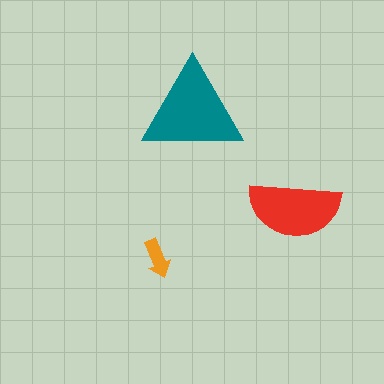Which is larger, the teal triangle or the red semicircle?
The teal triangle.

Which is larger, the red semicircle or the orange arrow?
The red semicircle.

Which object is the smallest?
The orange arrow.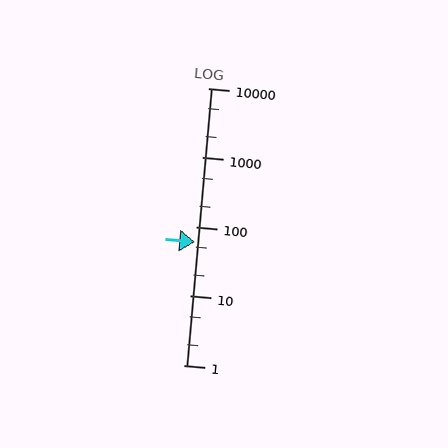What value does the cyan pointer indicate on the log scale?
The pointer indicates approximately 59.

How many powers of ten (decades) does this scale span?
The scale spans 4 decades, from 1 to 10000.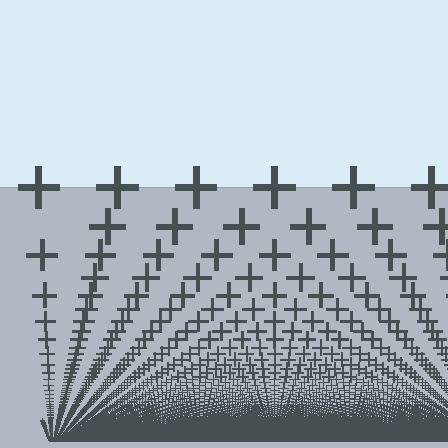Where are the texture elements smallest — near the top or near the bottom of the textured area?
Near the bottom.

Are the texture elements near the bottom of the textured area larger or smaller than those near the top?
Smaller. The gradient is inverted — elements near the bottom are smaller and denser.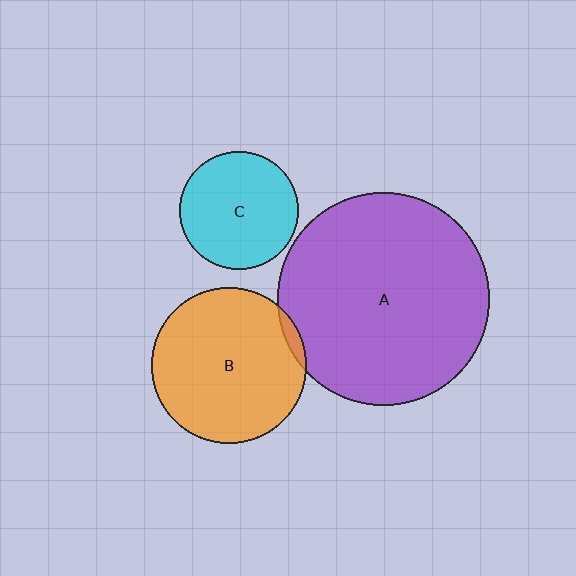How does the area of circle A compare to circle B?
Approximately 1.9 times.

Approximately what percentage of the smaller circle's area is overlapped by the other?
Approximately 5%.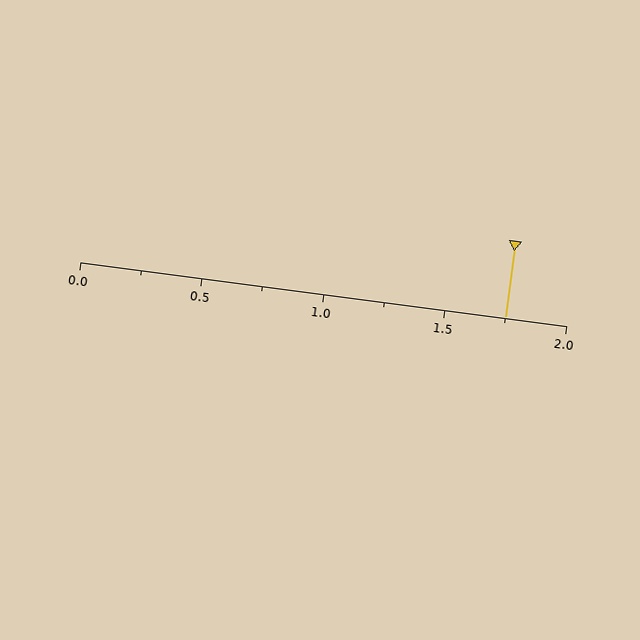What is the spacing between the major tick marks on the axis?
The major ticks are spaced 0.5 apart.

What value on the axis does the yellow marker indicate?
The marker indicates approximately 1.75.